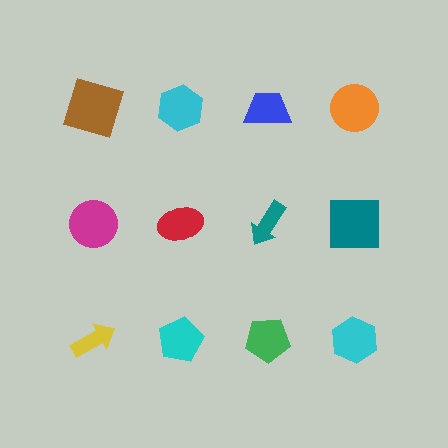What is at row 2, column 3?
A teal arrow.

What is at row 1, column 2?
A cyan hexagon.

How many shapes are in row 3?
4 shapes.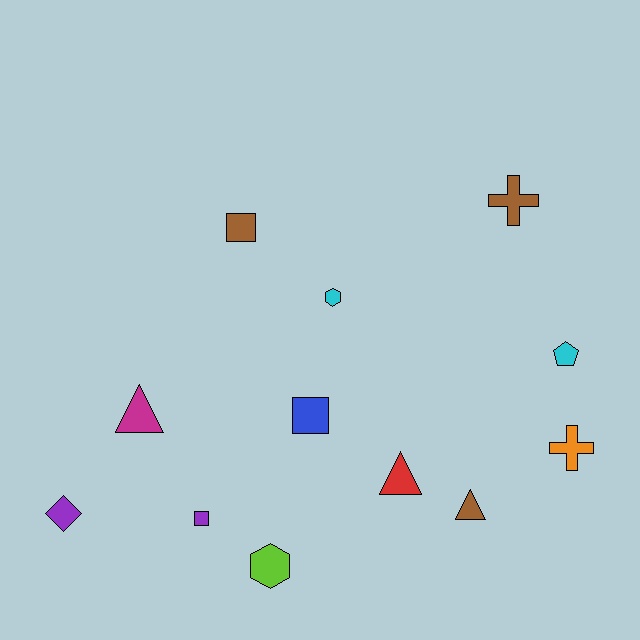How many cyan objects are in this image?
There are 2 cyan objects.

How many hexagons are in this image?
There are 2 hexagons.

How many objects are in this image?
There are 12 objects.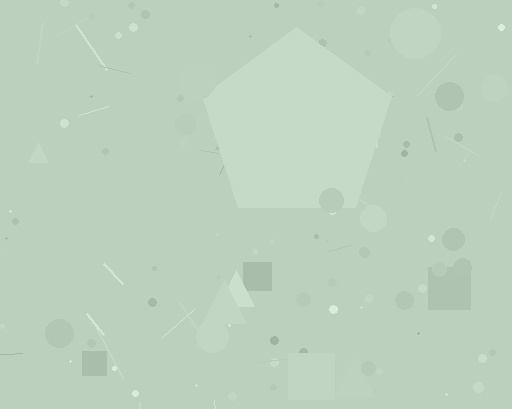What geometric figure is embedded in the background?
A pentagon is embedded in the background.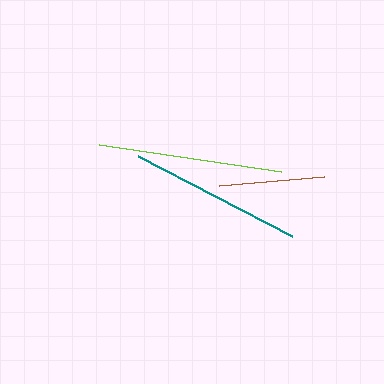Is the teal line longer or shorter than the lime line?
The lime line is longer than the teal line.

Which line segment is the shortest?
The brown line is the shortest at approximately 106 pixels.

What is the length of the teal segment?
The teal segment is approximately 173 pixels long.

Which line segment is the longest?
The lime line is the longest at approximately 184 pixels.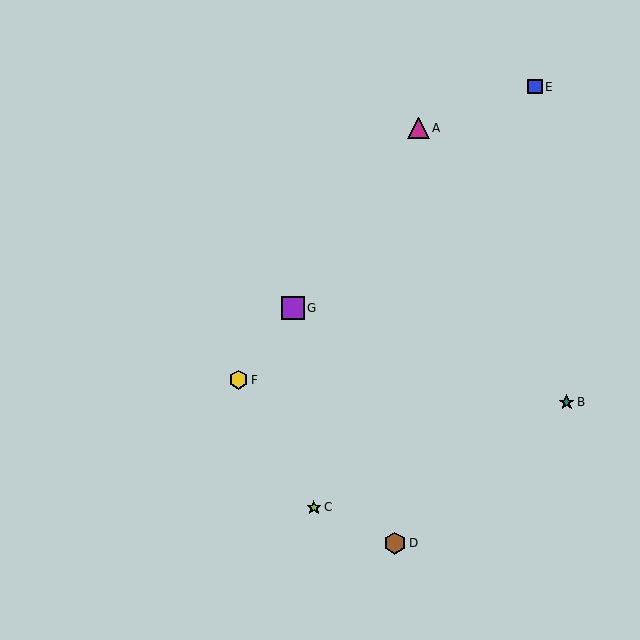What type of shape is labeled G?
Shape G is a purple square.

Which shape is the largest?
The purple square (labeled G) is the largest.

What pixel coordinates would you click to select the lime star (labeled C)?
Click at (314, 507) to select the lime star C.